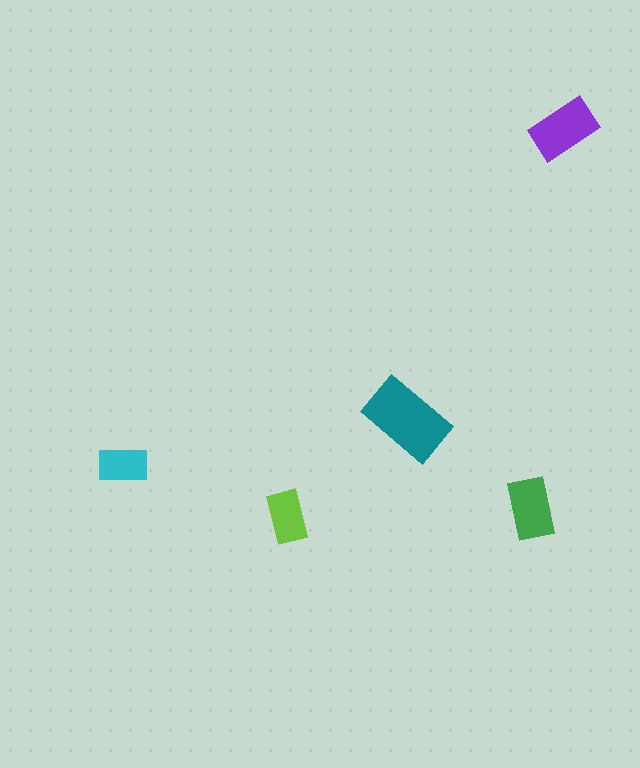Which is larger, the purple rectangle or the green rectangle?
The purple one.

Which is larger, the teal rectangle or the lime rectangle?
The teal one.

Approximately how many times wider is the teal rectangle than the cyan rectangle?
About 1.5 times wider.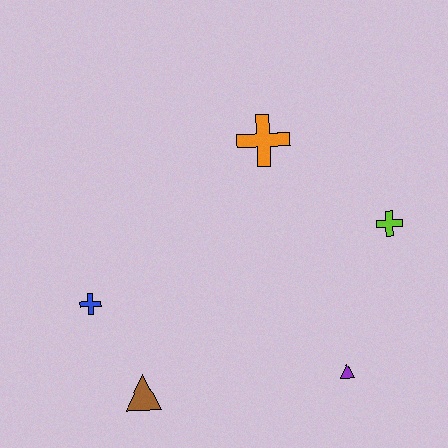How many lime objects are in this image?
There is 1 lime object.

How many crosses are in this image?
There are 3 crosses.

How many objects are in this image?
There are 5 objects.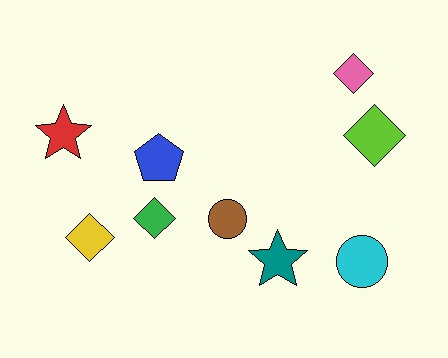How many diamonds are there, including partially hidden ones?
There are 4 diamonds.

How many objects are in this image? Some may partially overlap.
There are 9 objects.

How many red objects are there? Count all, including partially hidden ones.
There is 1 red object.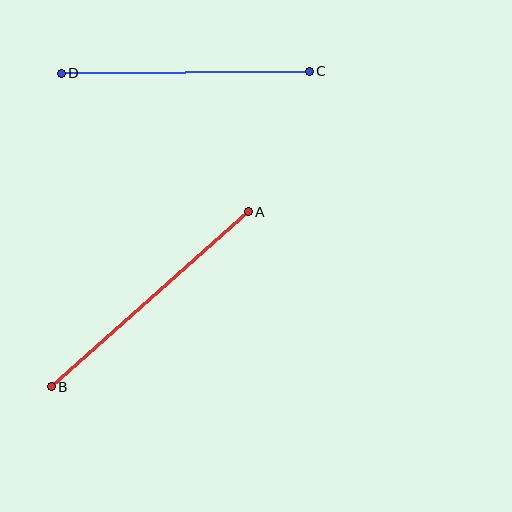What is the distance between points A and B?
The distance is approximately 264 pixels.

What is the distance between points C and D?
The distance is approximately 248 pixels.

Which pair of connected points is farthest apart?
Points A and B are farthest apart.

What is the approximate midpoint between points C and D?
The midpoint is at approximately (185, 72) pixels.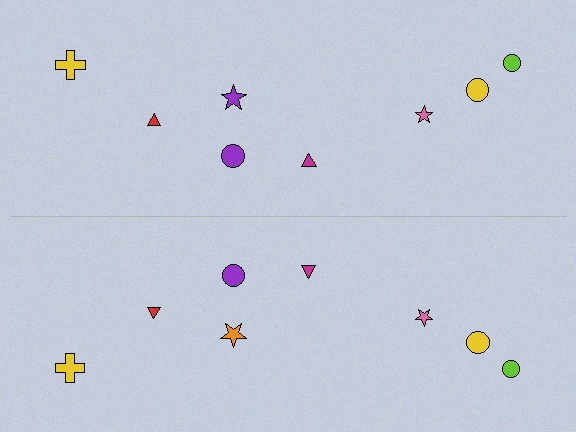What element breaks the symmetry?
The orange star on the bottom side breaks the symmetry — its mirror counterpart is purple.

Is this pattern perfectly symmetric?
No, the pattern is not perfectly symmetric. The orange star on the bottom side breaks the symmetry — its mirror counterpart is purple.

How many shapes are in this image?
There are 16 shapes in this image.